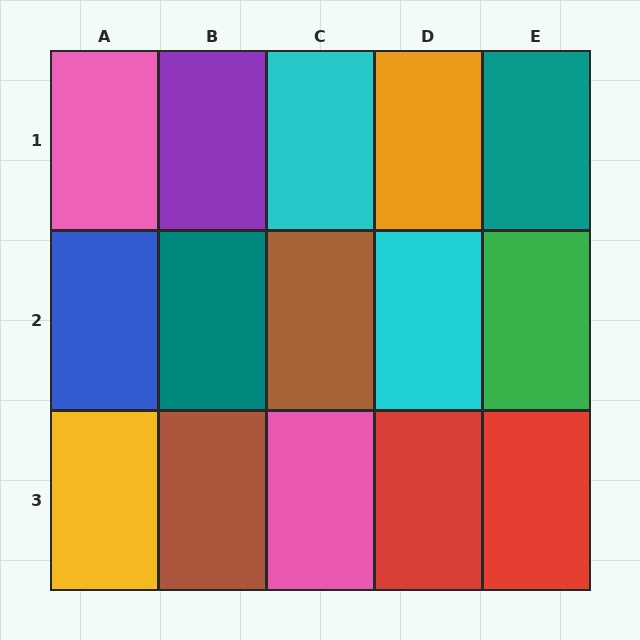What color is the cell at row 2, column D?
Cyan.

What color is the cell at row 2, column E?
Green.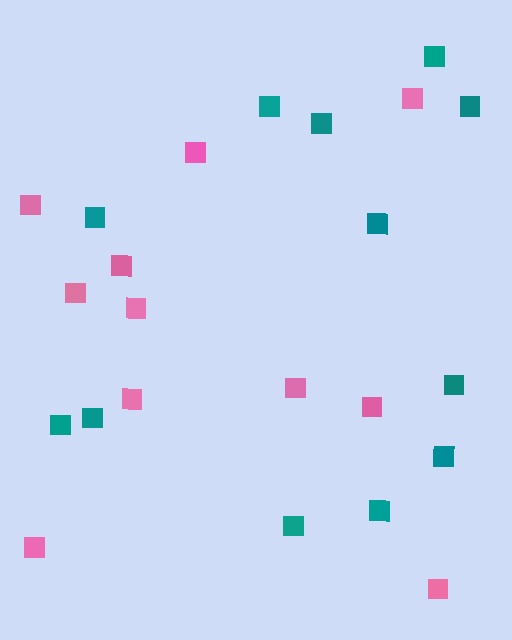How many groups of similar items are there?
There are 2 groups: one group of teal squares (12) and one group of pink squares (11).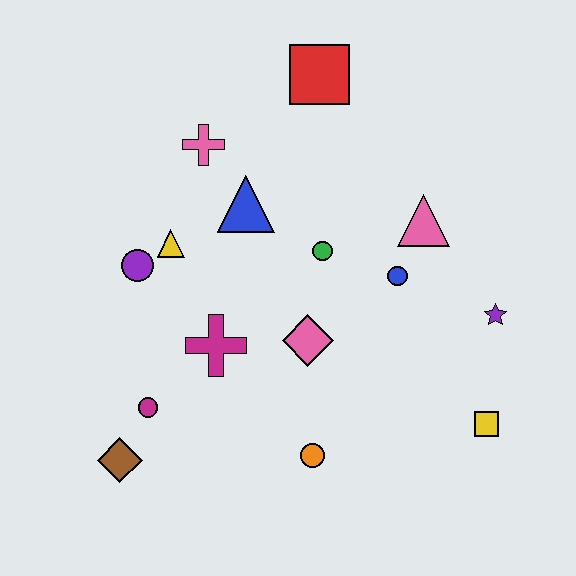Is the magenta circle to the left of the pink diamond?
Yes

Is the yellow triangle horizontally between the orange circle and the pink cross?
No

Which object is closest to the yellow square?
The purple star is closest to the yellow square.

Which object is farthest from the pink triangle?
The brown diamond is farthest from the pink triangle.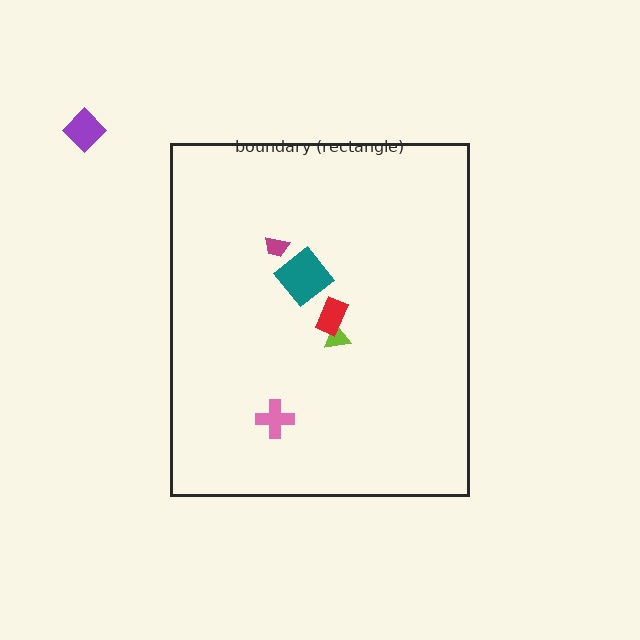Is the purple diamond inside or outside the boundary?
Outside.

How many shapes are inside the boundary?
5 inside, 1 outside.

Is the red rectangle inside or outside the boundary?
Inside.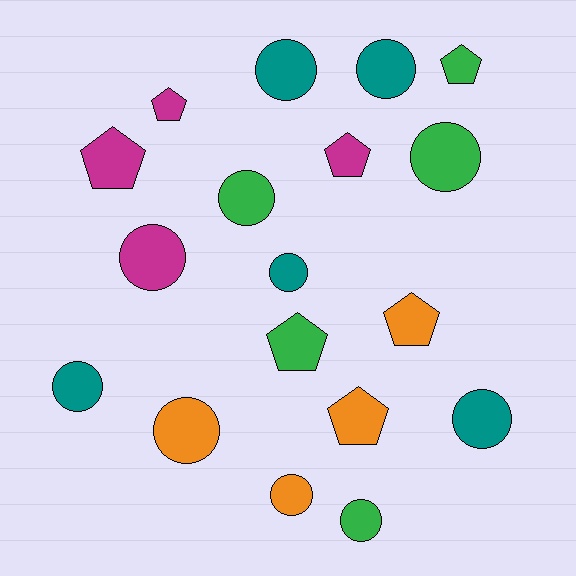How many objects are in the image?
There are 18 objects.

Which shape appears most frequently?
Circle, with 11 objects.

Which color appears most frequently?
Teal, with 5 objects.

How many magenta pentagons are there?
There are 3 magenta pentagons.